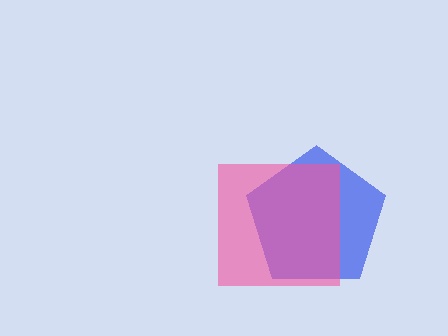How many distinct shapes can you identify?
There are 2 distinct shapes: a blue pentagon, a pink square.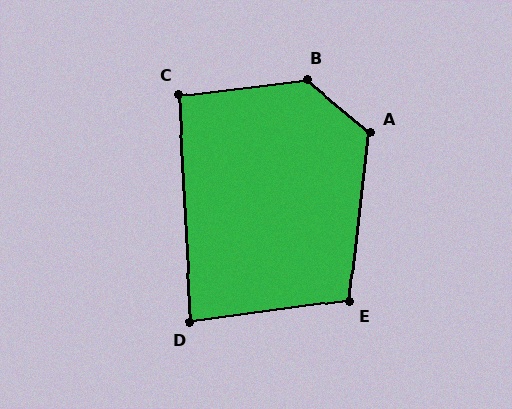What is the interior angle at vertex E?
Approximately 104 degrees (obtuse).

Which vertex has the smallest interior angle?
D, at approximately 85 degrees.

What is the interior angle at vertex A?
Approximately 123 degrees (obtuse).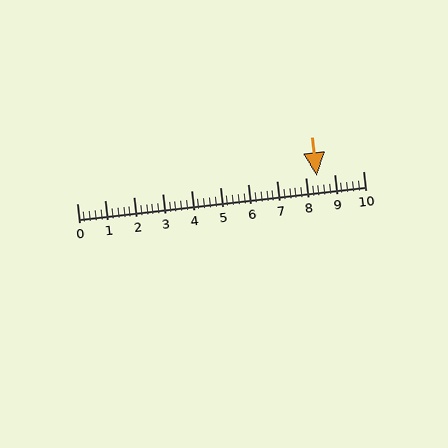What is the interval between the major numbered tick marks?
The major tick marks are spaced 1 units apart.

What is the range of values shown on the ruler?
The ruler shows values from 0 to 10.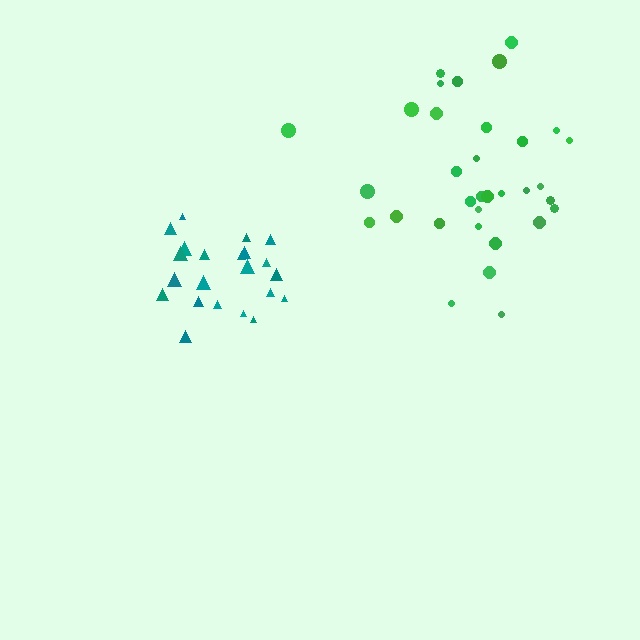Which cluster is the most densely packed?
Teal.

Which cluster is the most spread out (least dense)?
Green.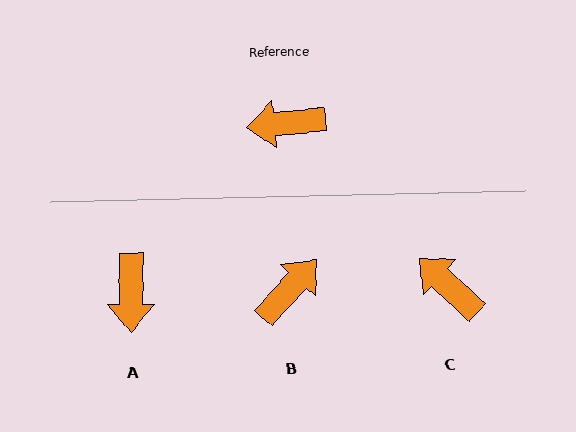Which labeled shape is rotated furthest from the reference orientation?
B, about 138 degrees away.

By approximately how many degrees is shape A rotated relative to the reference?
Approximately 84 degrees counter-clockwise.